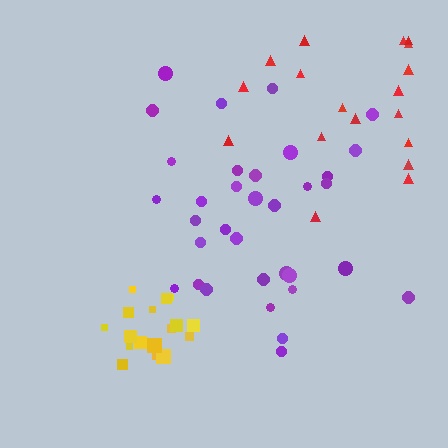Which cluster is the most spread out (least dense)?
Red.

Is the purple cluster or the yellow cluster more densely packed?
Yellow.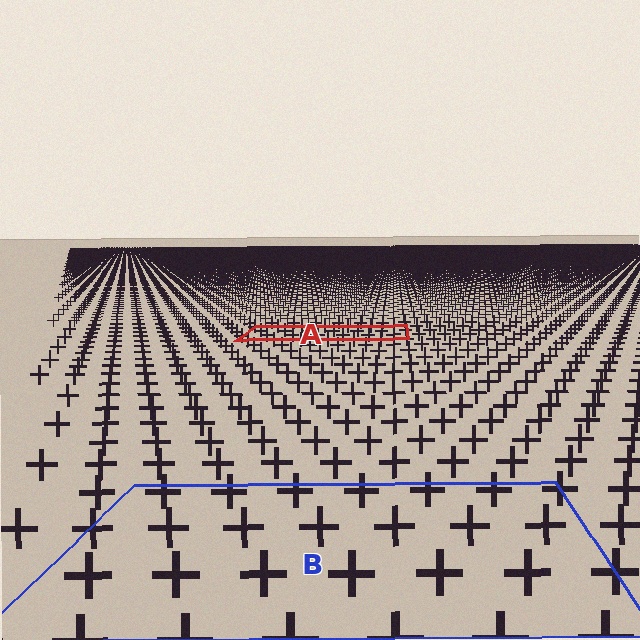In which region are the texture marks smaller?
The texture marks are smaller in region A, because it is farther away.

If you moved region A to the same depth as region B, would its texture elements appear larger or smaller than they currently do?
They would appear larger. At a closer depth, the same texture elements are projected at a bigger on-screen size.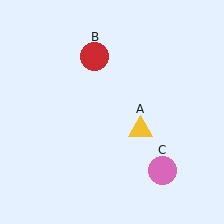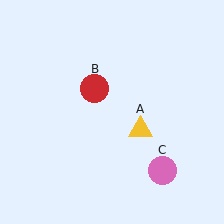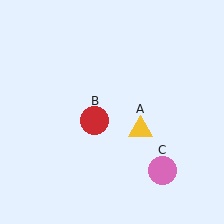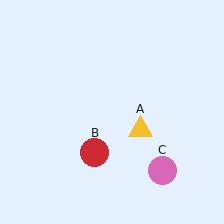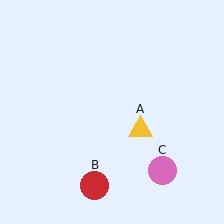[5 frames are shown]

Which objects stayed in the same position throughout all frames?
Yellow triangle (object A) and pink circle (object C) remained stationary.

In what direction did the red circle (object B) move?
The red circle (object B) moved down.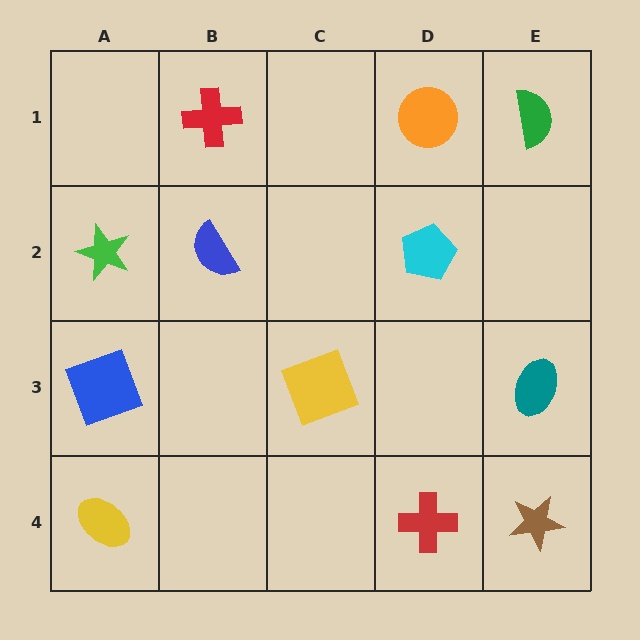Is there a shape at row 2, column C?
No, that cell is empty.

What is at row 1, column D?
An orange circle.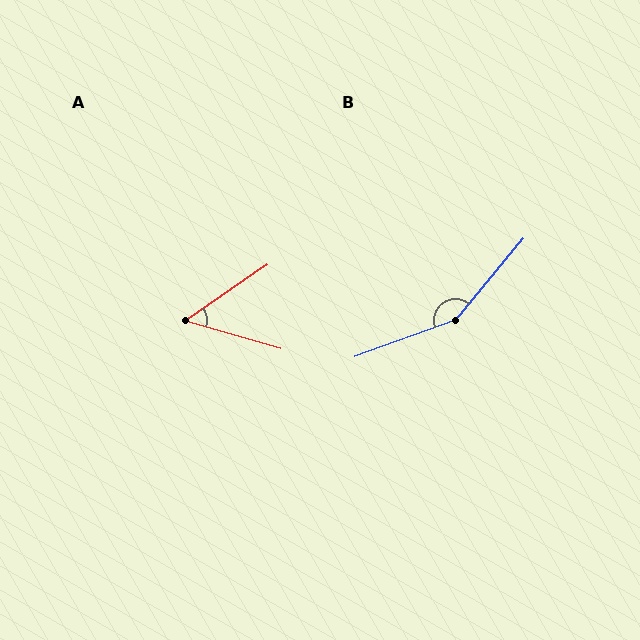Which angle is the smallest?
A, at approximately 50 degrees.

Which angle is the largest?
B, at approximately 150 degrees.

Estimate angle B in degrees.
Approximately 150 degrees.